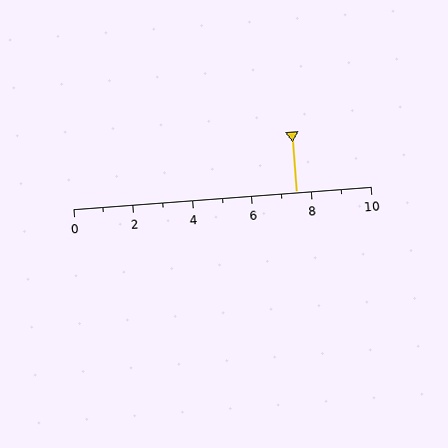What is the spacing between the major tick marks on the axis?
The major ticks are spaced 2 apart.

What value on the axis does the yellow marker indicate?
The marker indicates approximately 7.5.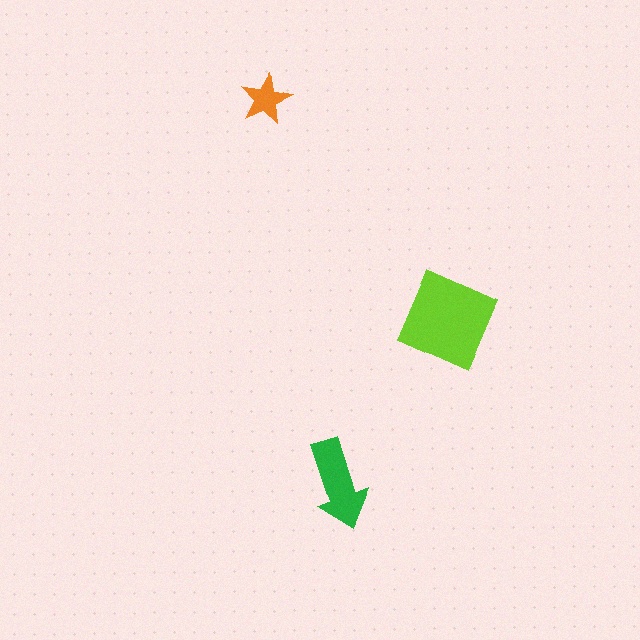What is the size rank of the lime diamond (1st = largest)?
1st.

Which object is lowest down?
The green arrow is bottommost.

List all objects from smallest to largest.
The orange star, the green arrow, the lime diamond.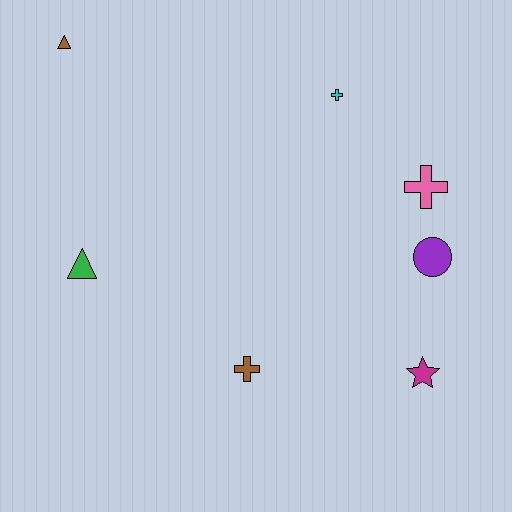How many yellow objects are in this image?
There are no yellow objects.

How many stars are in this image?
There is 1 star.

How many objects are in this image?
There are 7 objects.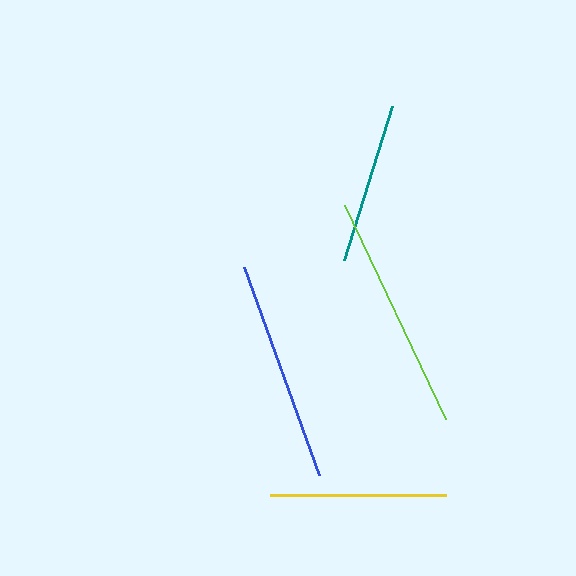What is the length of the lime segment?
The lime segment is approximately 237 pixels long.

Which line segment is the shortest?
The teal line is the shortest at approximately 161 pixels.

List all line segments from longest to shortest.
From longest to shortest: lime, blue, yellow, teal.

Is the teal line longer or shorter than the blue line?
The blue line is longer than the teal line.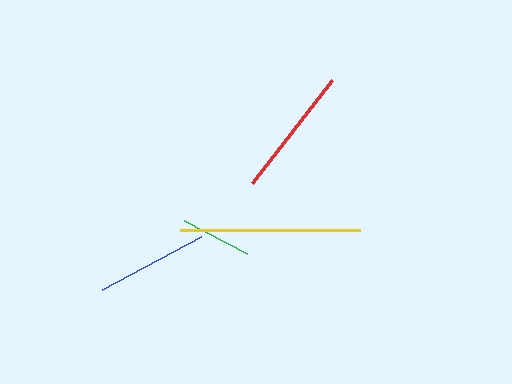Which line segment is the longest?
The yellow line is the longest at approximately 180 pixels.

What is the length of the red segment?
The red segment is approximately 130 pixels long.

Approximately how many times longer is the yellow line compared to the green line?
The yellow line is approximately 2.5 times the length of the green line.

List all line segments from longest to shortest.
From longest to shortest: yellow, red, blue, green.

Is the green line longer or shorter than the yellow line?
The yellow line is longer than the green line.